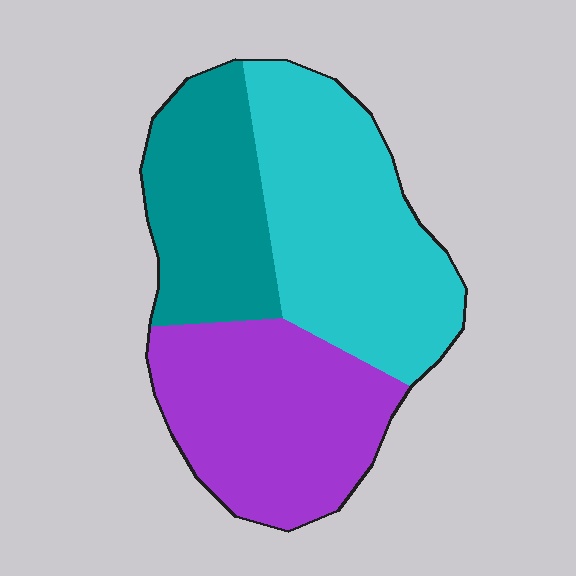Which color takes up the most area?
Cyan, at roughly 40%.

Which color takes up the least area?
Teal, at roughly 25%.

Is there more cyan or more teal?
Cyan.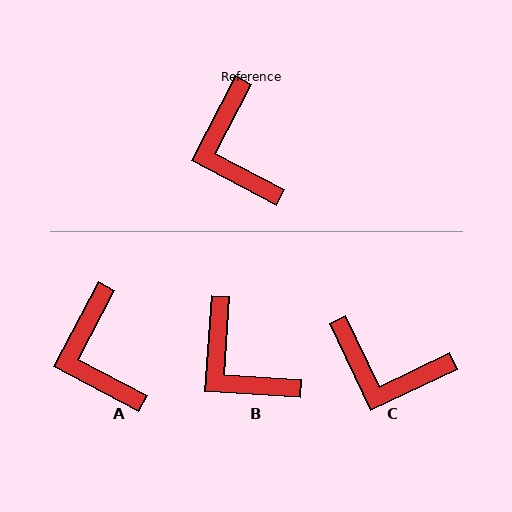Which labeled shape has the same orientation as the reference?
A.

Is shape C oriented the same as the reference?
No, it is off by about 53 degrees.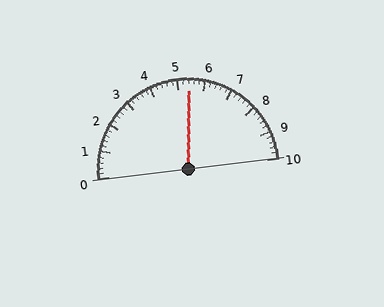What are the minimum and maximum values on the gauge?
The gauge ranges from 0 to 10.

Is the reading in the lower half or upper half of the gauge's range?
The reading is in the upper half of the range (0 to 10).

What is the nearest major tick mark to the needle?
The nearest major tick mark is 5.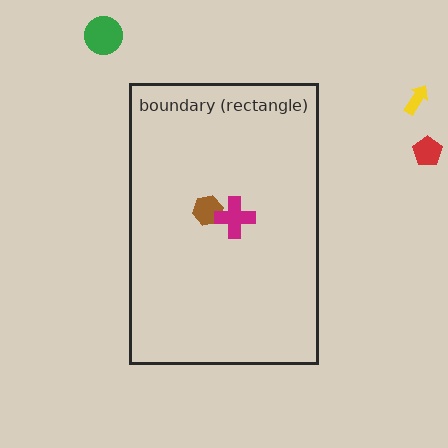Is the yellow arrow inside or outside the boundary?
Outside.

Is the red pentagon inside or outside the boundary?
Outside.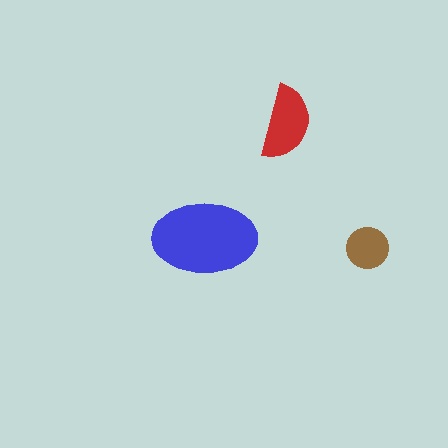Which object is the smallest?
The brown circle.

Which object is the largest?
The blue ellipse.